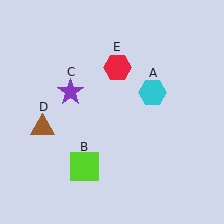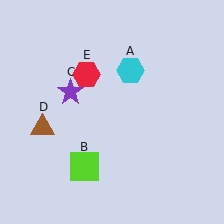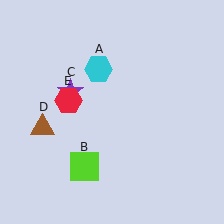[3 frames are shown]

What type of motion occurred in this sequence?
The cyan hexagon (object A), red hexagon (object E) rotated counterclockwise around the center of the scene.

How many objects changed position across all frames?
2 objects changed position: cyan hexagon (object A), red hexagon (object E).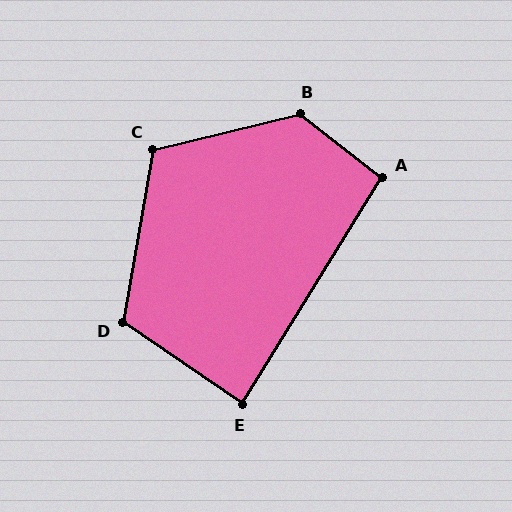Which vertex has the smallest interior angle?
E, at approximately 87 degrees.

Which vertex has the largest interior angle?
B, at approximately 129 degrees.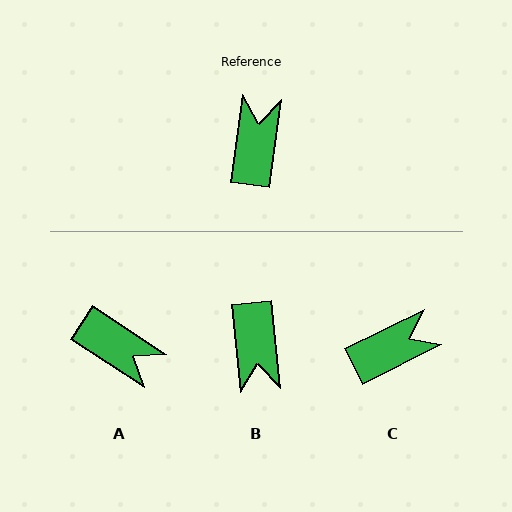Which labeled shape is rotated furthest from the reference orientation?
B, about 167 degrees away.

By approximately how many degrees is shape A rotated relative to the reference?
Approximately 116 degrees clockwise.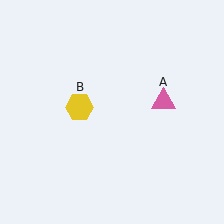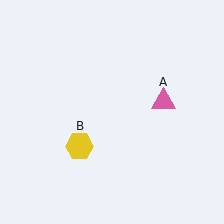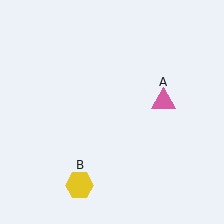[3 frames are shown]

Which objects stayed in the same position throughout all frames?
Pink triangle (object A) remained stationary.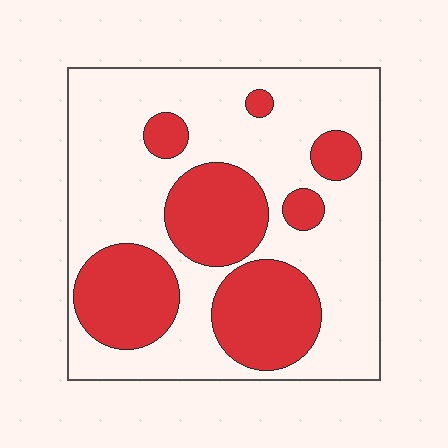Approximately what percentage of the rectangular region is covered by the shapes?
Approximately 35%.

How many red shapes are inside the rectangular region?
7.